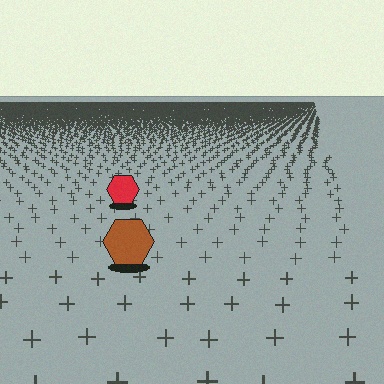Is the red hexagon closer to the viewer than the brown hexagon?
No. The brown hexagon is closer — you can tell from the texture gradient: the ground texture is coarser near it.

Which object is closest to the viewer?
The brown hexagon is closest. The texture marks near it are larger and more spread out.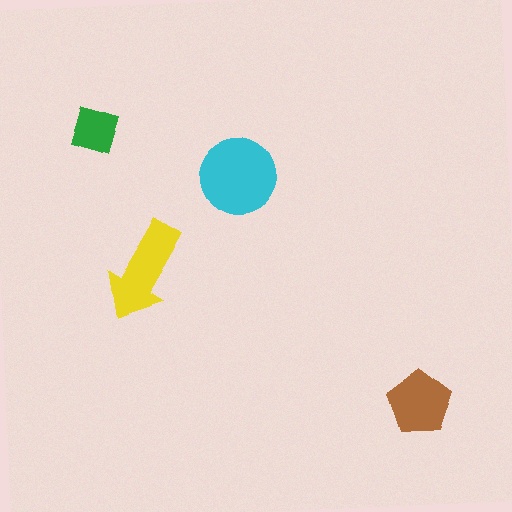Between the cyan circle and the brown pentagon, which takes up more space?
The cyan circle.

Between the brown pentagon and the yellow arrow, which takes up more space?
The yellow arrow.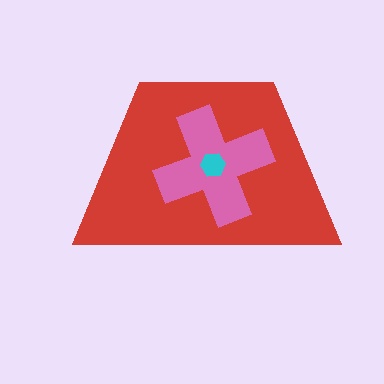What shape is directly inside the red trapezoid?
The pink cross.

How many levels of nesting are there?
3.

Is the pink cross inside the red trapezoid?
Yes.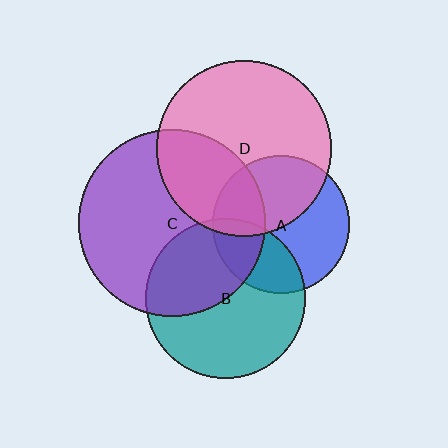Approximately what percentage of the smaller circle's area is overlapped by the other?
Approximately 30%.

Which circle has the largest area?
Circle C (purple).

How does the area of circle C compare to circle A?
Approximately 1.9 times.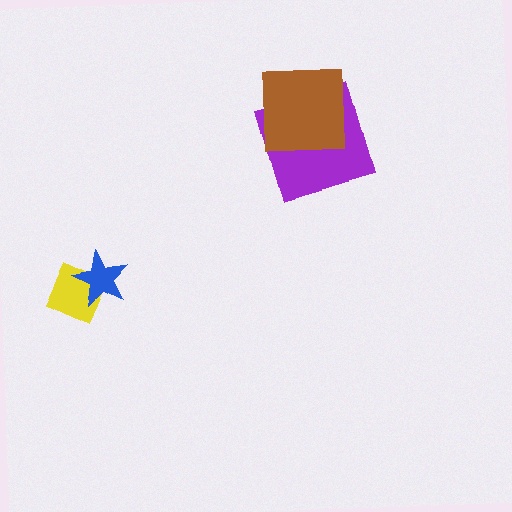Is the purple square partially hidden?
Yes, it is partially covered by another shape.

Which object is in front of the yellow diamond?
The blue star is in front of the yellow diamond.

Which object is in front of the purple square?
The brown square is in front of the purple square.